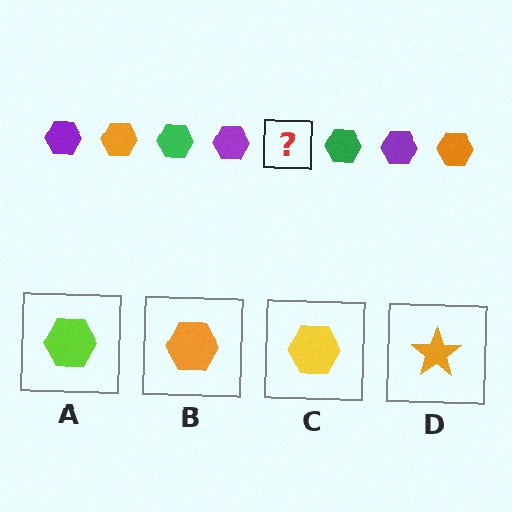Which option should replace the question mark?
Option B.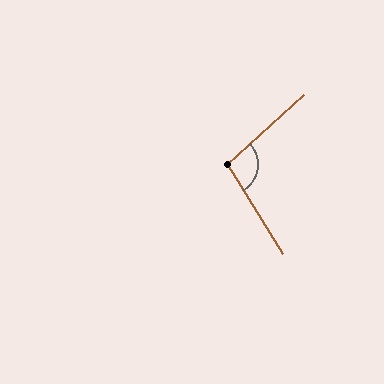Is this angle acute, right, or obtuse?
It is obtuse.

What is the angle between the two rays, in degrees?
Approximately 100 degrees.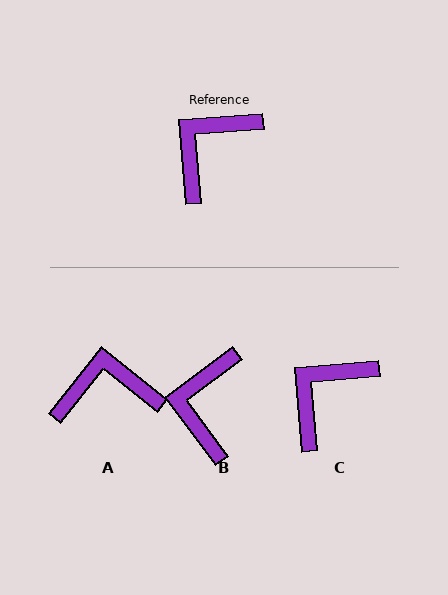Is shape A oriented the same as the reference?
No, it is off by about 43 degrees.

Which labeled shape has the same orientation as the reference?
C.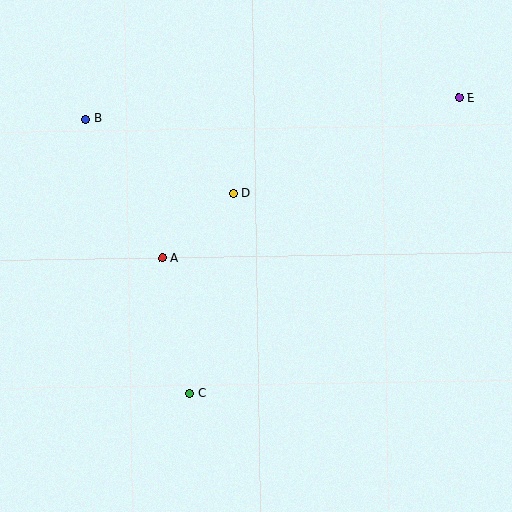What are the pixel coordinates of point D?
Point D is at (233, 194).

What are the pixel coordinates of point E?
Point E is at (459, 97).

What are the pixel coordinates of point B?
Point B is at (86, 119).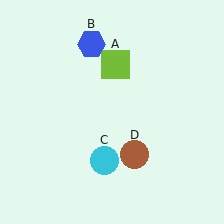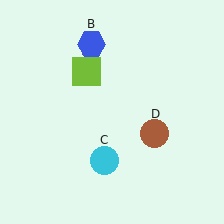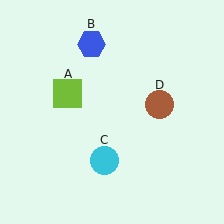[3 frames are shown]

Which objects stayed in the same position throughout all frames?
Blue hexagon (object B) and cyan circle (object C) remained stationary.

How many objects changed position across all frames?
2 objects changed position: lime square (object A), brown circle (object D).